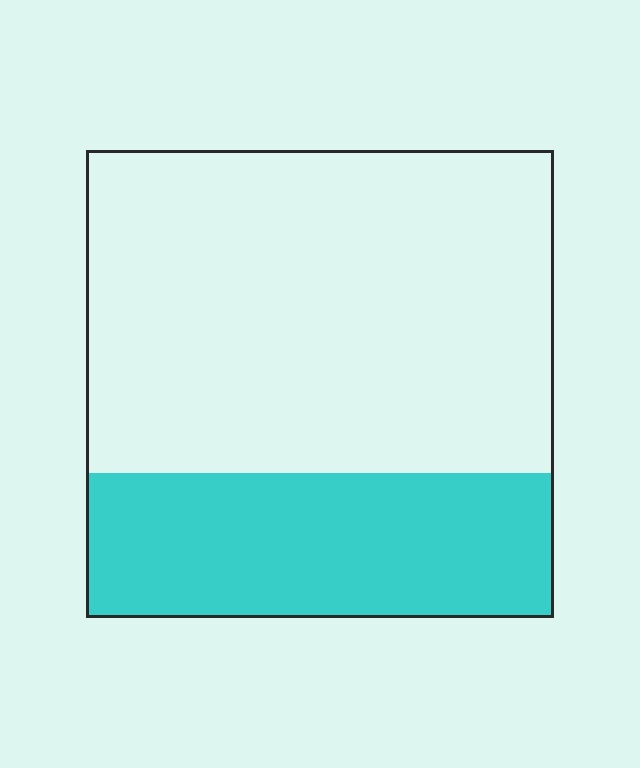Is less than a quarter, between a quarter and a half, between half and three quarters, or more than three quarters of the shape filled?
Between a quarter and a half.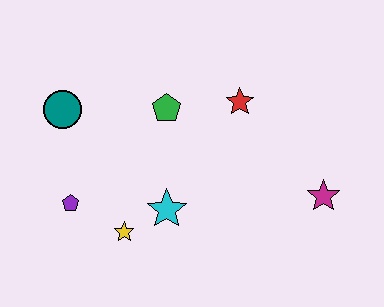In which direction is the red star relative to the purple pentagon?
The red star is to the right of the purple pentagon.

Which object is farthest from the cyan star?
The magenta star is farthest from the cyan star.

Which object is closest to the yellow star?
The cyan star is closest to the yellow star.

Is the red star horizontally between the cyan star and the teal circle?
No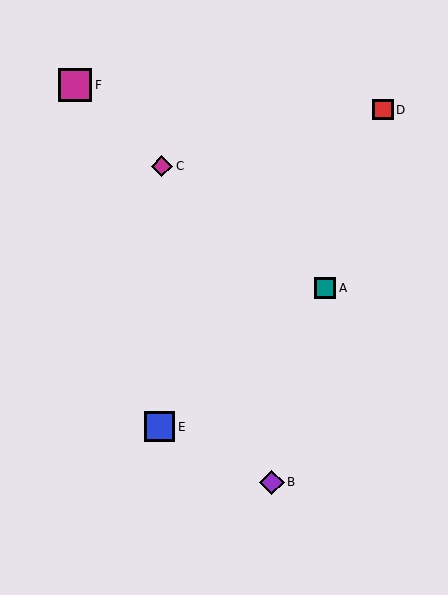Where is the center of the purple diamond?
The center of the purple diamond is at (272, 482).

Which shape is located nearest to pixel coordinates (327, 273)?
The teal square (labeled A) at (325, 288) is nearest to that location.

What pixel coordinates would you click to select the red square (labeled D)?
Click at (383, 110) to select the red square D.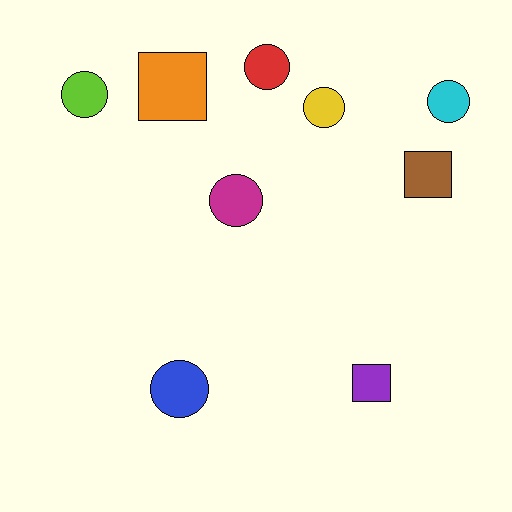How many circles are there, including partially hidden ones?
There are 6 circles.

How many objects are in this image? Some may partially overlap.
There are 9 objects.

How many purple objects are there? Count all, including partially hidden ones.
There is 1 purple object.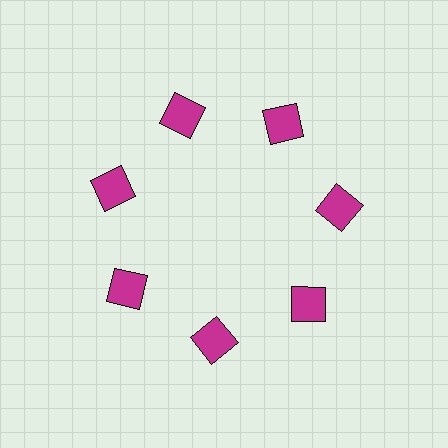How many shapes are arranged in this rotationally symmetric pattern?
There are 7 shapes, arranged in 7 groups of 1.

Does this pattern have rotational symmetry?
Yes, this pattern has 7-fold rotational symmetry. It looks the same after rotating 51 degrees around the center.